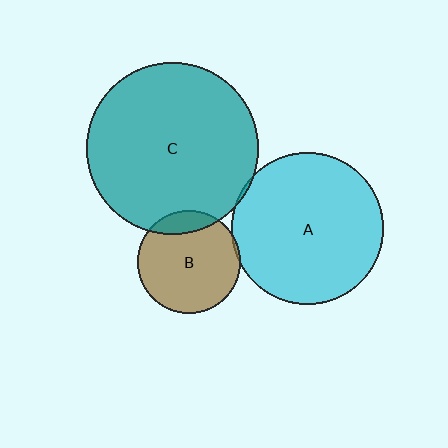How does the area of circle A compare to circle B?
Approximately 2.2 times.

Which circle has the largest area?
Circle C (teal).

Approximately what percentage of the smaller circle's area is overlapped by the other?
Approximately 5%.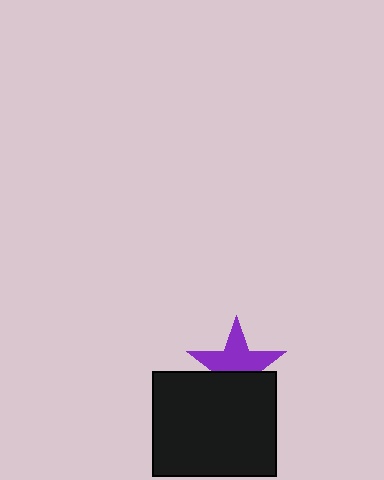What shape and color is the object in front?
The object in front is a black rectangle.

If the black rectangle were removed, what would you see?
You would see the complete purple star.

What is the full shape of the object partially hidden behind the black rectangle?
The partially hidden object is a purple star.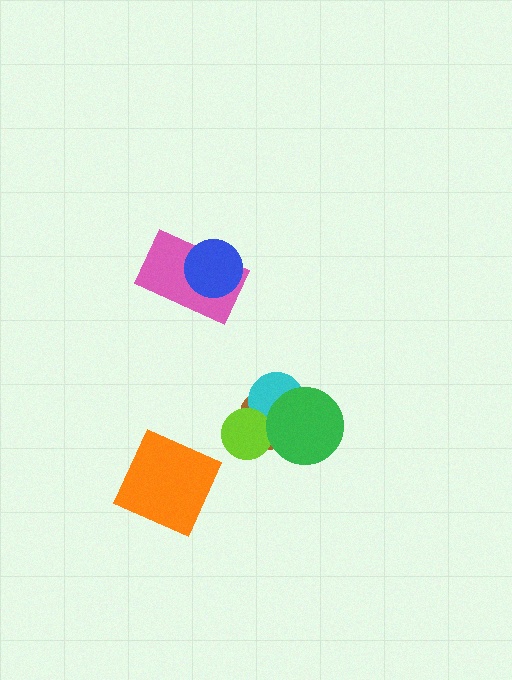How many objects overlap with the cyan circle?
3 objects overlap with the cyan circle.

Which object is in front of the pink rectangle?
The blue circle is in front of the pink rectangle.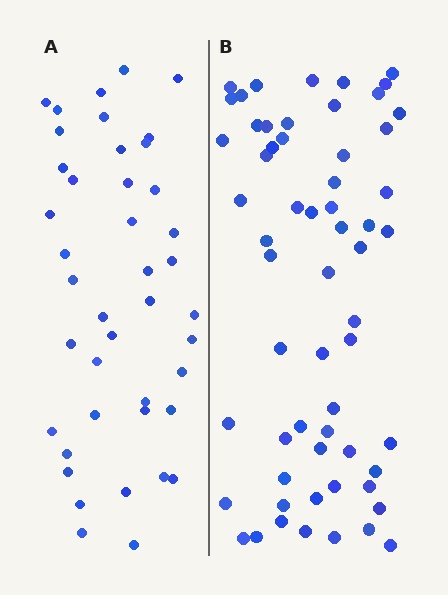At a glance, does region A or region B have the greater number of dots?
Region B (the right region) has more dots.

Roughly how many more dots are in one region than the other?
Region B has approximately 20 more dots than region A.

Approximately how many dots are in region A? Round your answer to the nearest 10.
About 40 dots. (The exact count is 42, which rounds to 40.)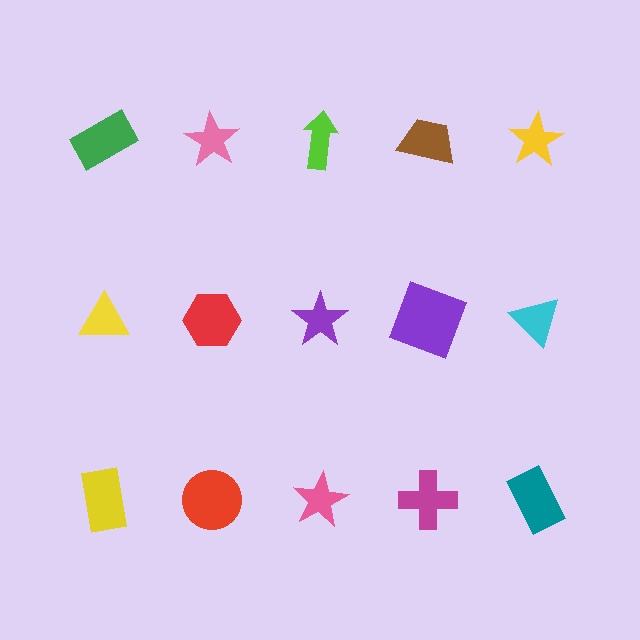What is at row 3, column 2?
A red circle.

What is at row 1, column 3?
A lime arrow.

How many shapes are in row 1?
5 shapes.